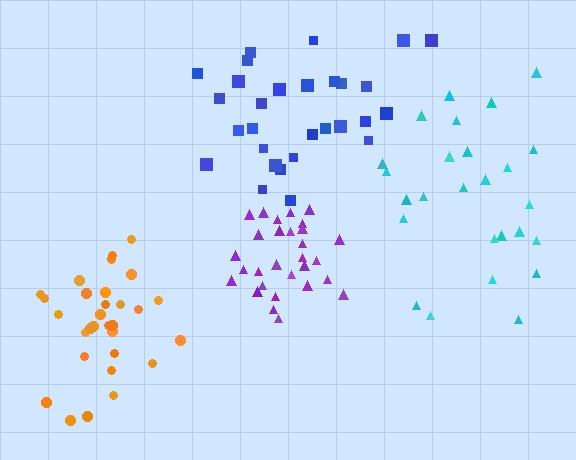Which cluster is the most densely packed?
Purple.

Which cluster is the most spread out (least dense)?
Blue.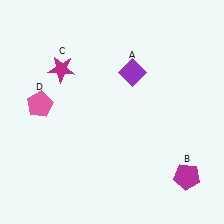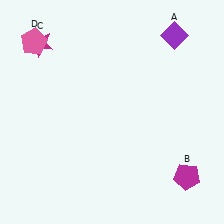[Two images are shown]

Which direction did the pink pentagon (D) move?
The pink pentagon (D) moved up.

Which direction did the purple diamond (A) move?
The purple diamond (A) moved right.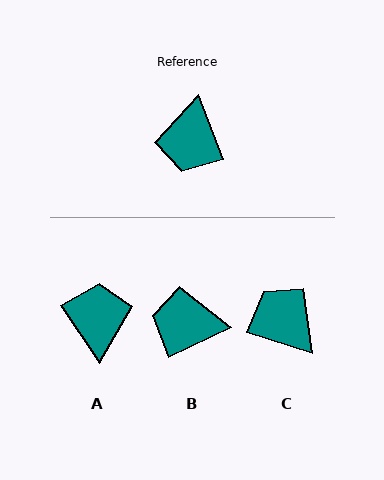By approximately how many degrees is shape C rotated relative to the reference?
Approximately 129 degrees clockwise.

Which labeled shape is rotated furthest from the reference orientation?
A, about 167 degrees away.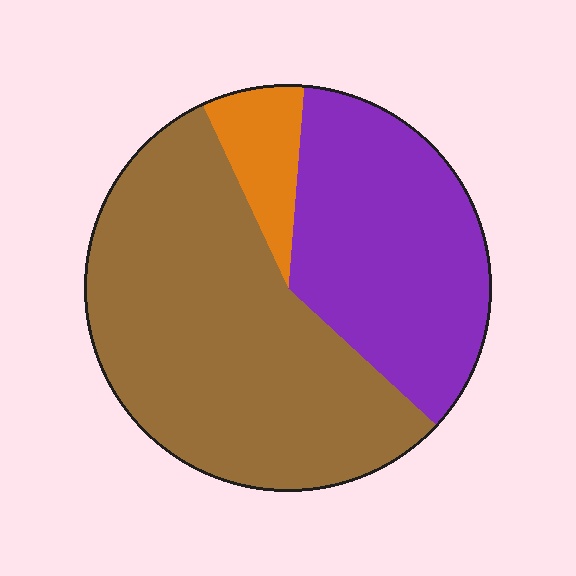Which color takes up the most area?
Brown, at roughly 55%.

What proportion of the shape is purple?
Purple covers 36% of the shape.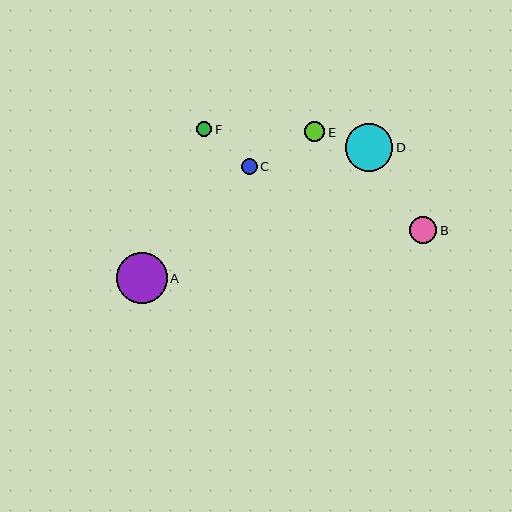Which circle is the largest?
Circle A is the largest with a size of approximately 51 pixels.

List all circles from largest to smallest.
From largest to smallest: A, D, B, E, C, F.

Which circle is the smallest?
Circle F is the smallest with a size of approximately 15 pixels.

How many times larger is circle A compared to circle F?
Circle A is approximately 3.3 times the size of circle F.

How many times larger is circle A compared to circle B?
Circle A is approximately 1.9 times the size of circle B.